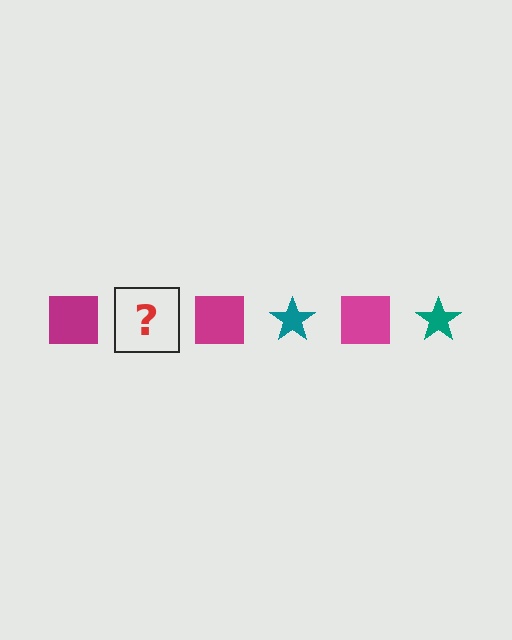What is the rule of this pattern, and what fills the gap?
The rule is that the pattern alternates between magenta square and teal star. The gap should be filled with a teal star.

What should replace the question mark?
The question mark should be replaced with a teal star.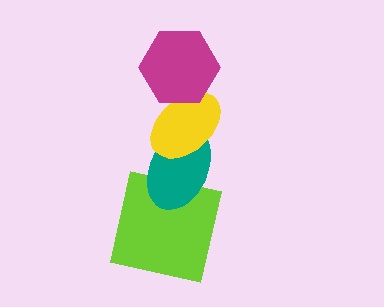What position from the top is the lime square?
The lime square is 4th from the top.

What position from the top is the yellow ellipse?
The yellow ellipse is 2nd from the top.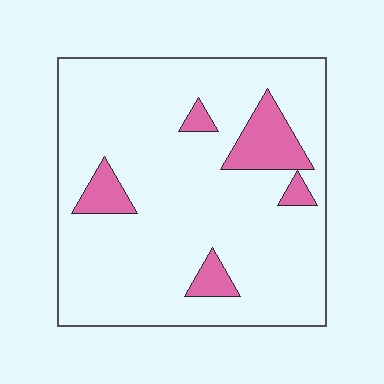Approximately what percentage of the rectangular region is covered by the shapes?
Approximately 10%.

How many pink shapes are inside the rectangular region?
5.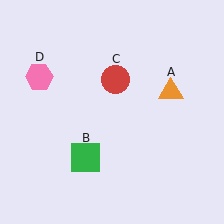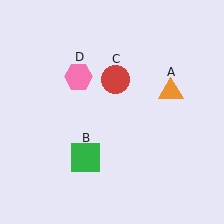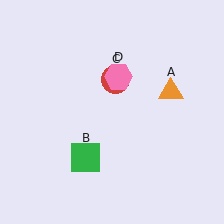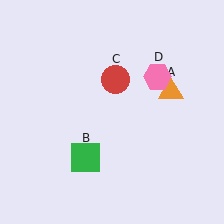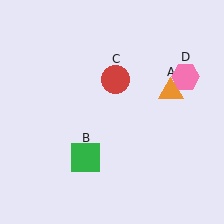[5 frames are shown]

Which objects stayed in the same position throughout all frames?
Orange triangle (object A) and green square (object B) and red circle (object C) remained stationary.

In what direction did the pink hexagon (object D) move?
The pink hexagon (object D) moved right.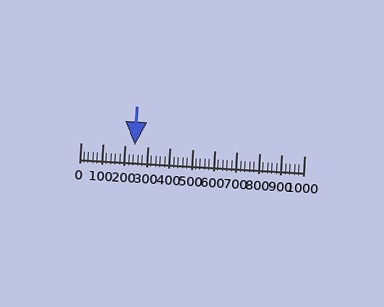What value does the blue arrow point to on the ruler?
The blue arrow points to approximately 245.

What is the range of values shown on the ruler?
The ruler shows values from 0 to 1000.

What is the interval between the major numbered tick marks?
The major tick marks are spaced 100 units apart.